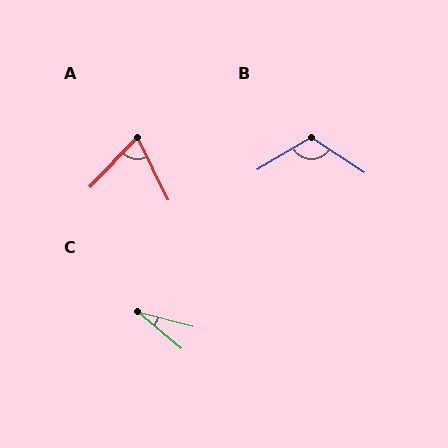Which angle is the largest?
B, at approximately 116 degrees.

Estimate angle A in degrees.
Approximately 70 degrees.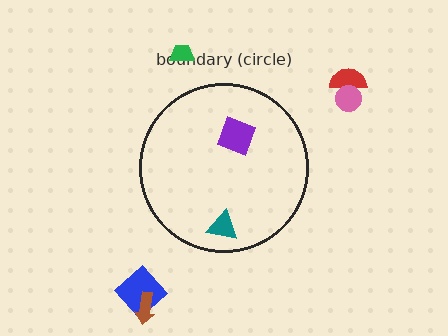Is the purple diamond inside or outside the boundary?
Inside.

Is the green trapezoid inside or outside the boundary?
Outside.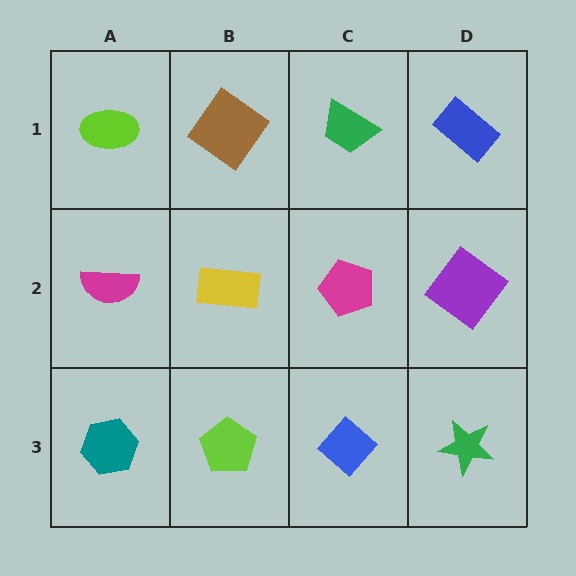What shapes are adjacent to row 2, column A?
A lime ellipse (row 1, column A), a teal hexagon (row 3, column A), a yellow rectangle (row 2, column B).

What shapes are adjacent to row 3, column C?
A magenta pentagon (row 2, column C), a lime pentagon (row 3, column B), a green star (row 3, column D).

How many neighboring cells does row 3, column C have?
3.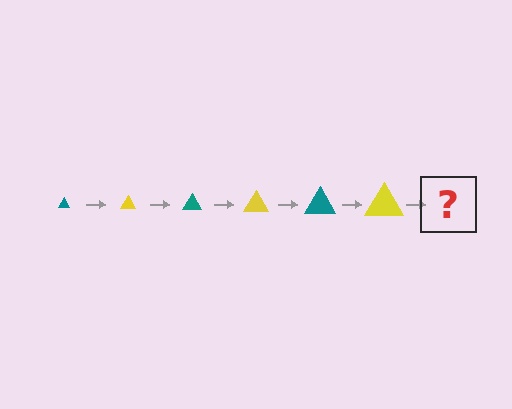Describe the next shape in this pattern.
It should be a teal triangle, larger than the previous one.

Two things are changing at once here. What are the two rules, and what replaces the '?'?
The two rules are that the triangle grows larger each step and the color cycles through teal and yellow. The '?' should be a teal triangle, larger than the previous one.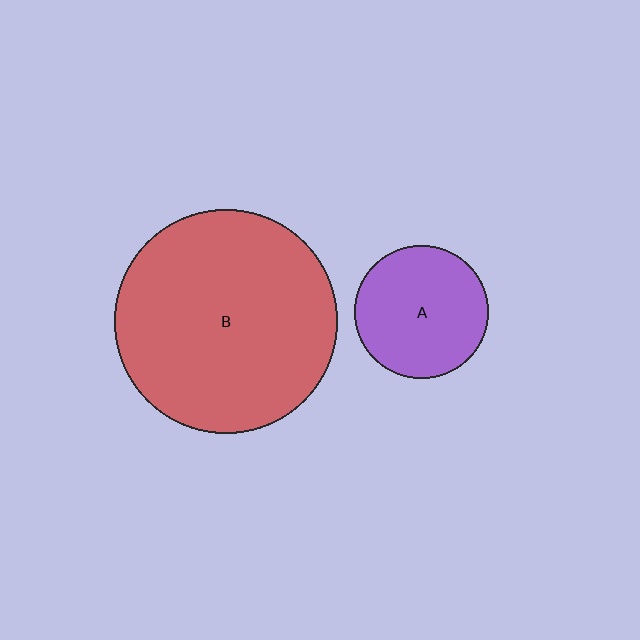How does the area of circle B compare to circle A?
Approximately 2.8 times.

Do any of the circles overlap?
No, none of the circles overlap.